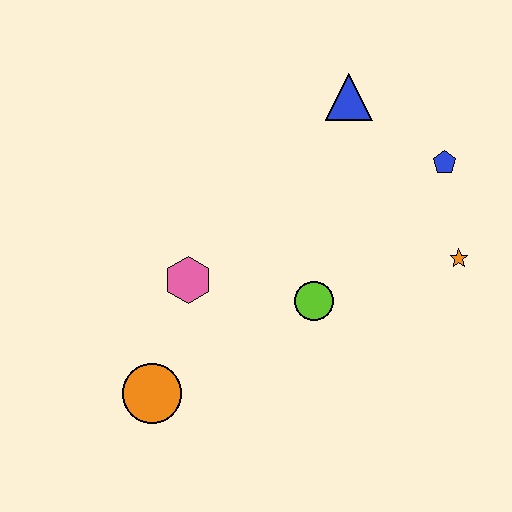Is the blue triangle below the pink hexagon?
No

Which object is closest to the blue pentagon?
The orange star is closest to the blue pentagon.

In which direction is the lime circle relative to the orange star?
The lime circle is to the left of the orange star.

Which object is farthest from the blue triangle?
The orange circle is farthest from the blue triangle.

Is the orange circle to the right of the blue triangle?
No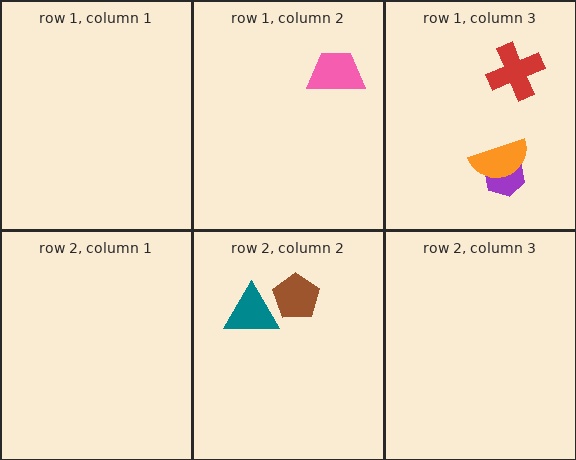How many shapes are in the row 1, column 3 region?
3.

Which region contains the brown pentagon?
The row 2, column 2 region.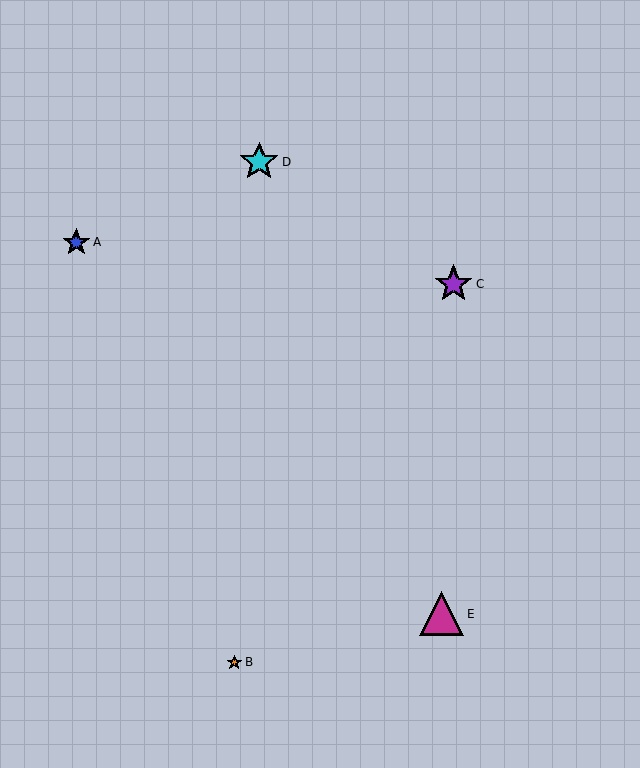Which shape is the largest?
The magenta triangle (labeled E) is the largest.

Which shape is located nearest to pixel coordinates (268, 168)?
The cyan star (labeled D) at (259, 162) is nearest to that location.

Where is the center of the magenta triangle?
The center of the magenta triangle is at (442, 614).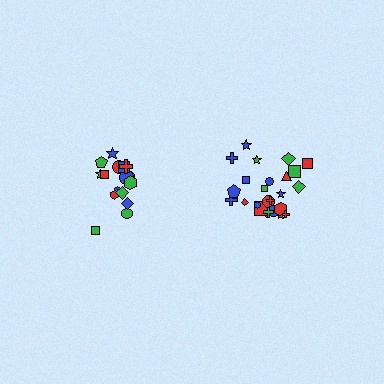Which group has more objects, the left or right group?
The right group.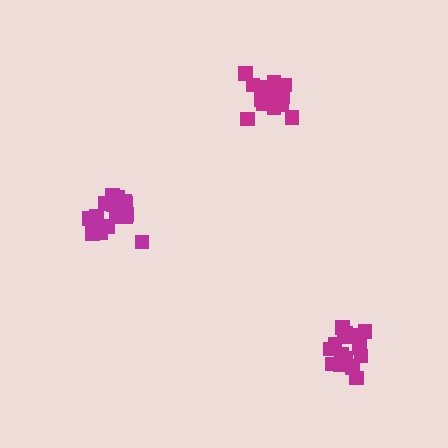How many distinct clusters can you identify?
There are 3 distinct clusters.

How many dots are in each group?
Group 1: 18 dots, Group 2: 17 dots, Group 3: 17 dots (52 total).